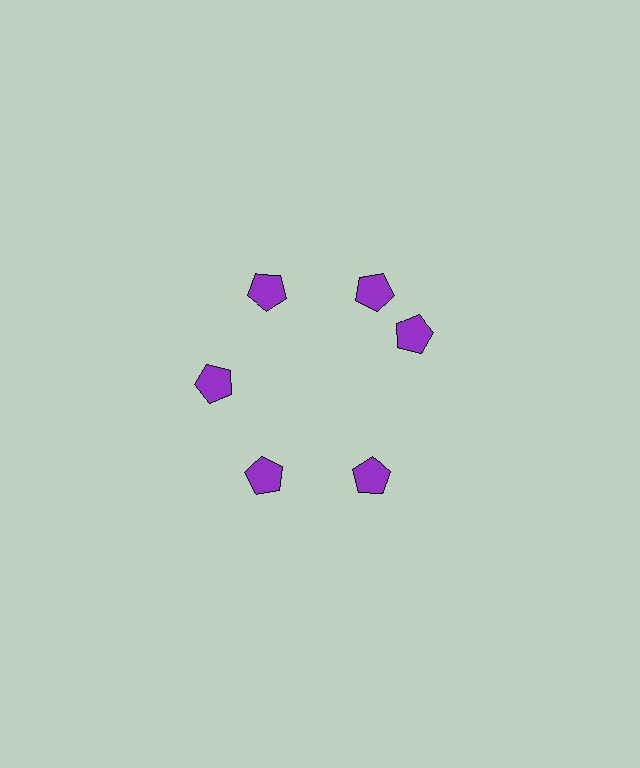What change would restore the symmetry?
The symmetry would be restored by rotating it back into even spacing with its neighbors so that all 6 pentagons sit at equal angles and equal distance from the center.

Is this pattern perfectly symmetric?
No. The 6 purple pentagons are arranged in a ring, but one element near the 3 o'clock position is rotated out of alignment along the ring, breaking the 6-fold rotational symmetry.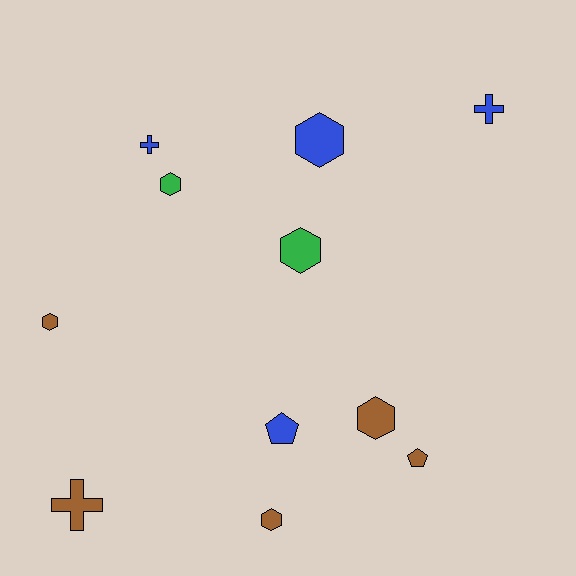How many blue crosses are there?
There are 2 blue crosses.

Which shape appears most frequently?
Hexagon, with 6 objects.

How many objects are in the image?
There are 11 objects.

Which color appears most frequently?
Brown, with 5 objects.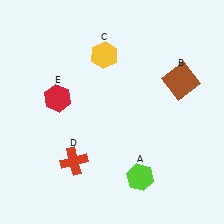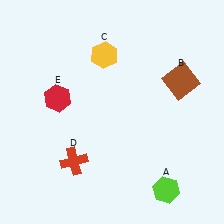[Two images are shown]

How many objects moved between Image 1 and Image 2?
1 object moved between the two images.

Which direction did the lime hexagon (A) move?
The lime hexagon (A) moved right.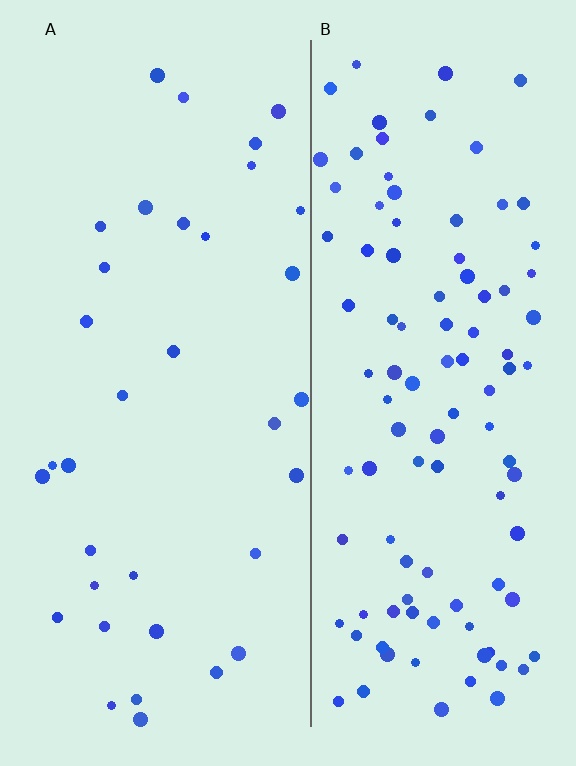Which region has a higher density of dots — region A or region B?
B (the right).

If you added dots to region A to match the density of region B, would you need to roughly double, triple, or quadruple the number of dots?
Approximately triple.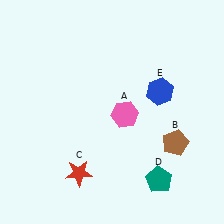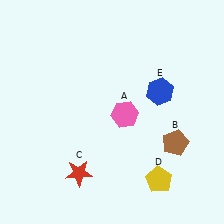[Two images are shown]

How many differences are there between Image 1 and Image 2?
There is 1 difference between the two images.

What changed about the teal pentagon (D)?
In Image 1, D is teal. In Image 2, it changed to yellow.